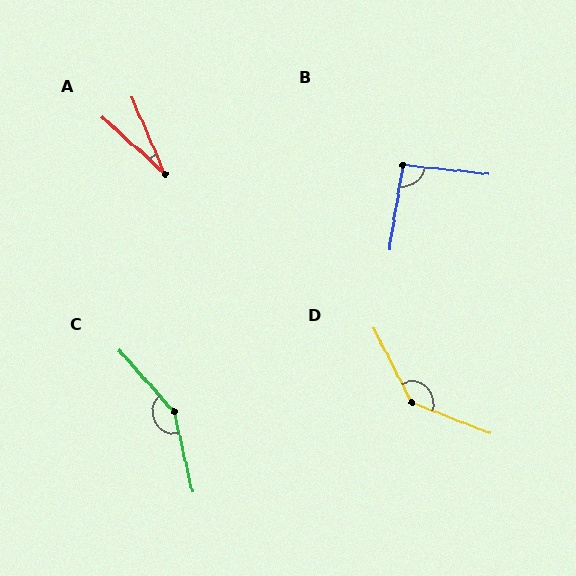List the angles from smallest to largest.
A (25°), B (93°), D (138°), C (151°).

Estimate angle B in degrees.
Approximately 93 degrees.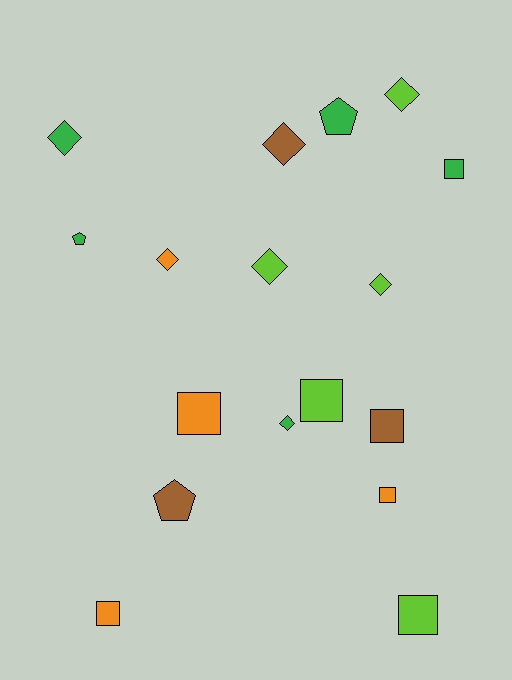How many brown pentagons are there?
There is 1 brown pentagon.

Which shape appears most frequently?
Diamond, with 7 objects.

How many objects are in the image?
There are 17 objects.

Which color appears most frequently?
Lime, with 5 objects.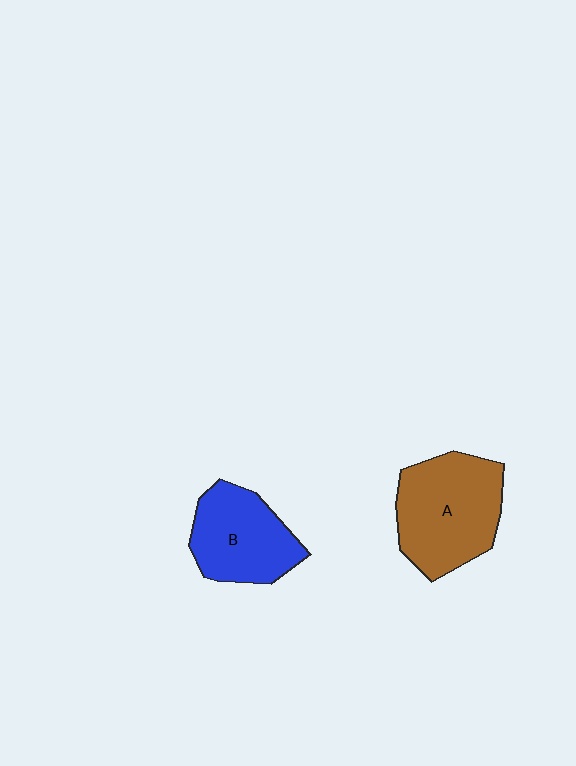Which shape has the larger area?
Shape A (brown).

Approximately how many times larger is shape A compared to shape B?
Approximately 1.3 times.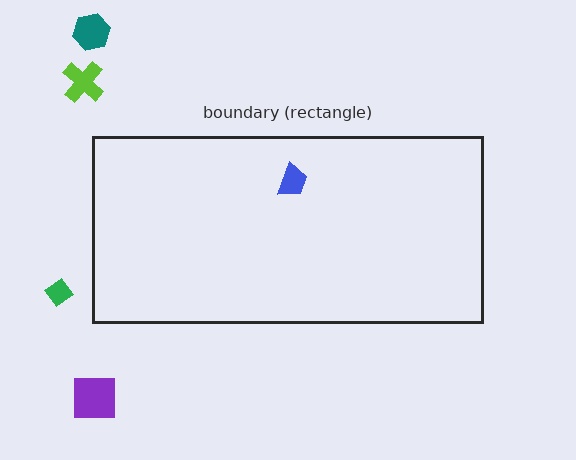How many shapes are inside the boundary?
1 inside, 4 outside.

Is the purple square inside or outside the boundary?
Outside.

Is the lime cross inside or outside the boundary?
Outside.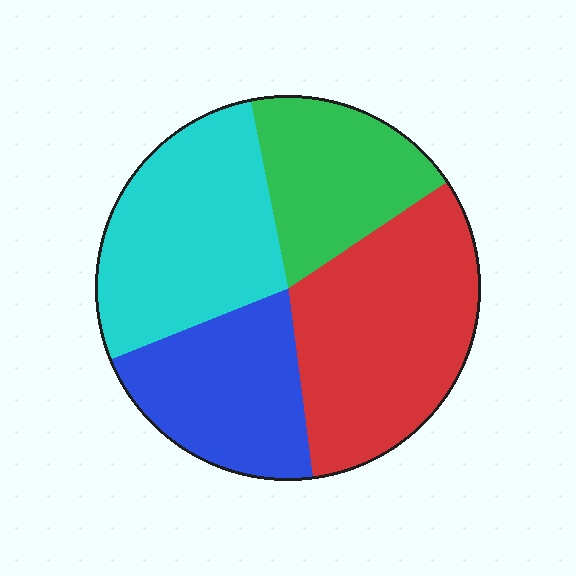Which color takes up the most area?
Red, at roughly 30%.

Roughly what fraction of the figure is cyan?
Cyan takes up about one quarter (1/4) of the figure.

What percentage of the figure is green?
Green takes up about one fifth (1/5) of the figure.